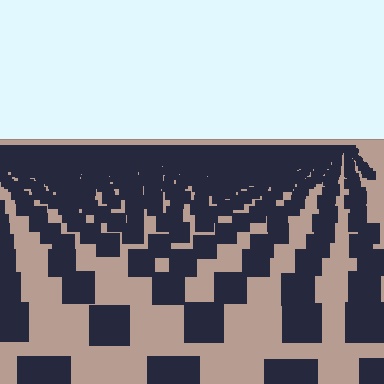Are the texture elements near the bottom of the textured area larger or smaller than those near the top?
Larger. Near the bottom, elements are closer to the viewer and appear at a bigger on-screen size.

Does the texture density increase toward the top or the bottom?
Density increases toward the top.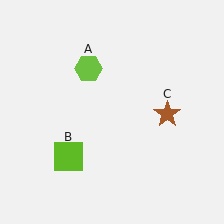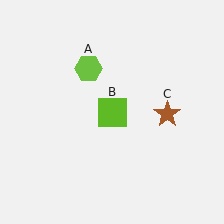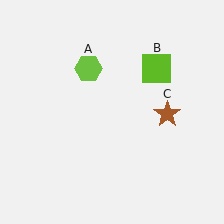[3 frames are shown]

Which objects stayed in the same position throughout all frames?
Lime hexagon (object A) and brown star (object C) remained stationary.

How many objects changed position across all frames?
1 object changed position: lime square (object B).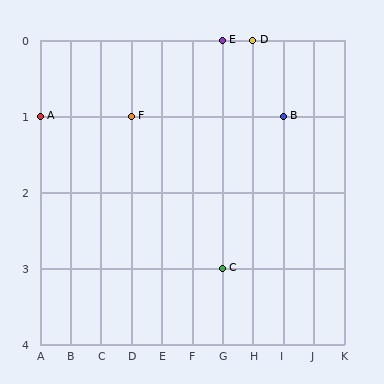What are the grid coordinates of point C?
Point C is at grid coordinates (G, 3).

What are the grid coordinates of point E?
Point E is at grid coordinates (G, 0).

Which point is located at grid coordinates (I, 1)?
Point B is at (I, 1).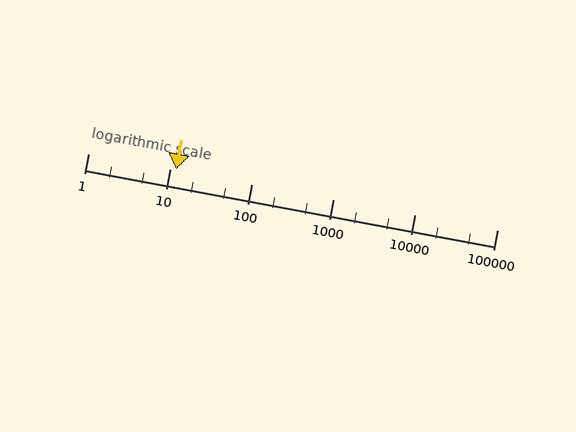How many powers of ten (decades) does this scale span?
The scale spans 5 decades, from 1 to 100000.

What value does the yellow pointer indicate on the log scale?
The pointer indicates approximately 12.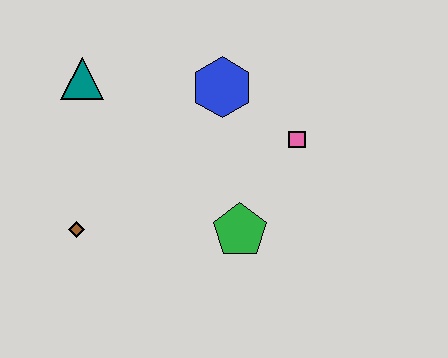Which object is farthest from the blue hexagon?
The brown diamond is farthest from the blue hexagon.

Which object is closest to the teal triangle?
The blue hexagon is closest to the teal triangle.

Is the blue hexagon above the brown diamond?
Yes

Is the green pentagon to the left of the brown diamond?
No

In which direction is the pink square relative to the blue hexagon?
The pink square is to the right of the blue hexagon.